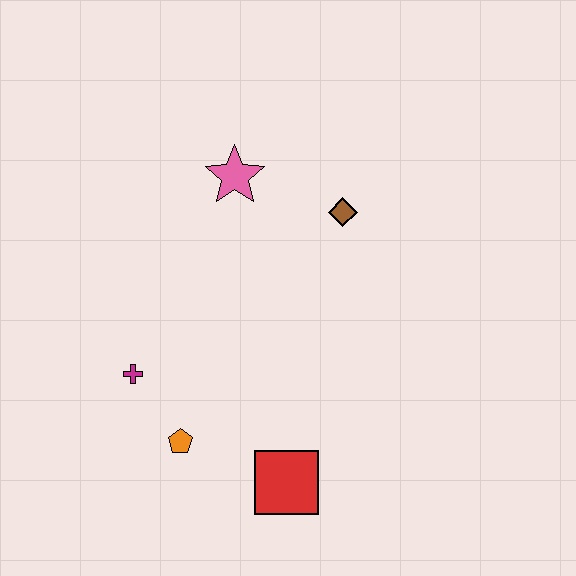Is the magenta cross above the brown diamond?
No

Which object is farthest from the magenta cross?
The brown diamond is farthest from the magenta cross.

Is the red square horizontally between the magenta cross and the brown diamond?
Yes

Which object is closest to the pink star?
The brown diamond is closest to the pink star.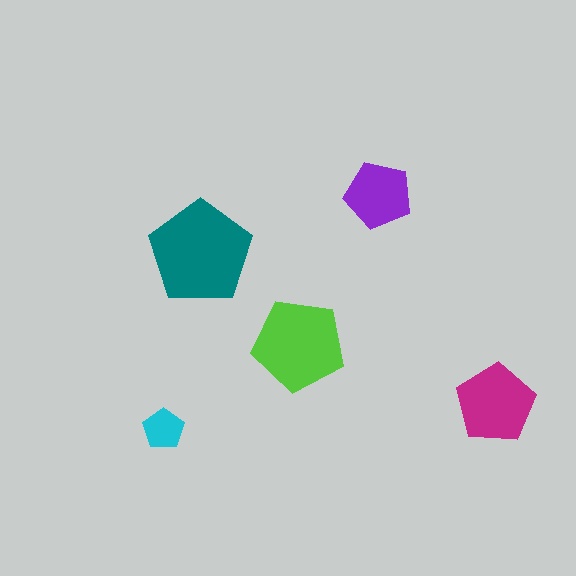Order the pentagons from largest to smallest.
the teal one, the lime one, the magenta one, the purple one, the cyan one.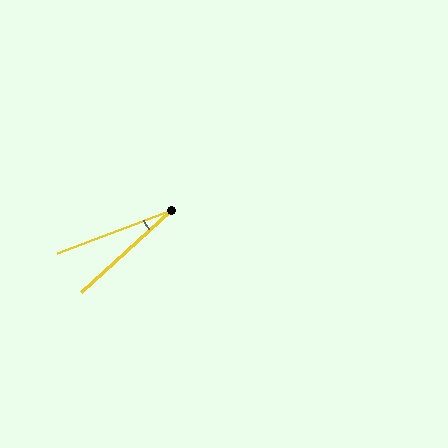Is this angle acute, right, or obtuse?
It is acute.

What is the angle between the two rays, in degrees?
Approximately 22 degrees.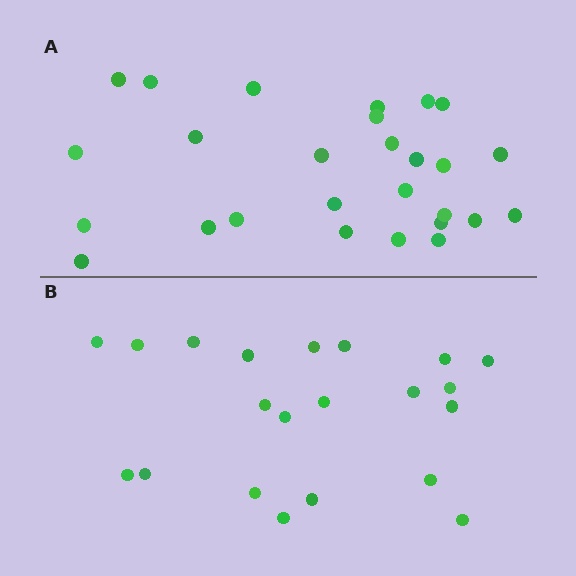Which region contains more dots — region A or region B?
Region A (the top region) has more dots.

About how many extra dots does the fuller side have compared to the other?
Region A has about 6 more dots than region B.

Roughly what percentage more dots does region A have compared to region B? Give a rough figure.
About 30% more.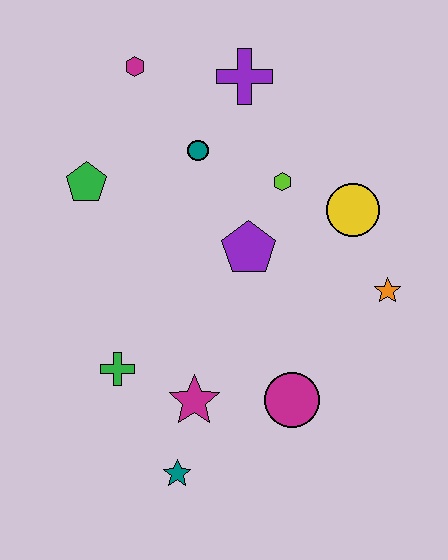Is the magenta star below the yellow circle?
Yes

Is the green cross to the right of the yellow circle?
No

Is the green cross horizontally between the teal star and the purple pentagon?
No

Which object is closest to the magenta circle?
The magenta star is closest to the magenta circle.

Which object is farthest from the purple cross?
The teal star is farthest from the purple cross.